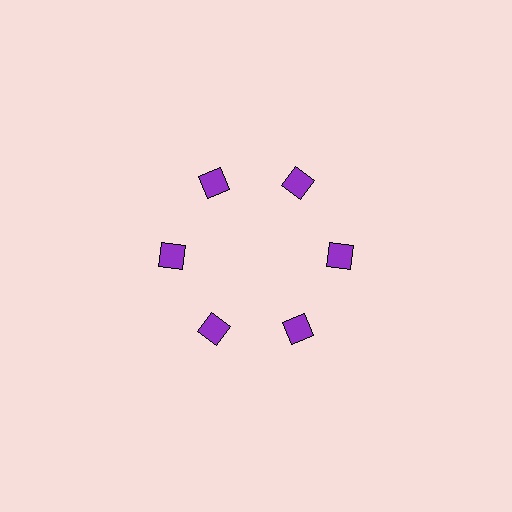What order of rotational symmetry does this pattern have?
This pattern has 6-fold rotational symmetry.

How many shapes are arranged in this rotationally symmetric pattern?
There are 6 shapes, arranged in 6 groups of 1.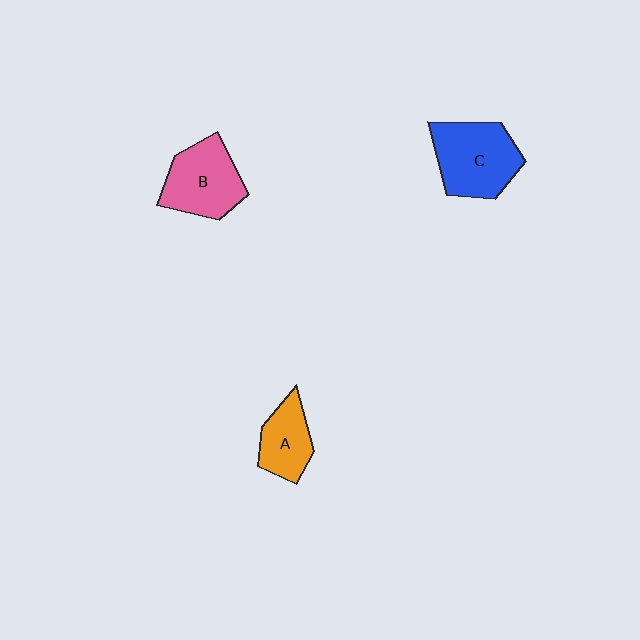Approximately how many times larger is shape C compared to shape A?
Approximately 1.6 times.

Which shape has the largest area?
Shape C (blue).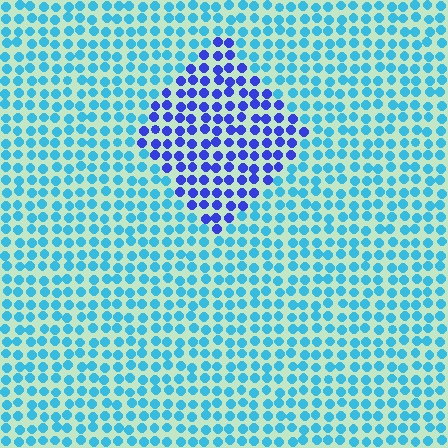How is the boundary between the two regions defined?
The boundary is defined purely by a slight shift in hue (about 45 degrees). Spacing, size, and orientation are identical on both sides.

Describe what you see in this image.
The image is filled with small cyan elements in a uniform arrangement. A diamond-shaped region is visible where the elements are tinted to a slightly different hue, forming a subtle color boundary.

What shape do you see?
I see a diamond.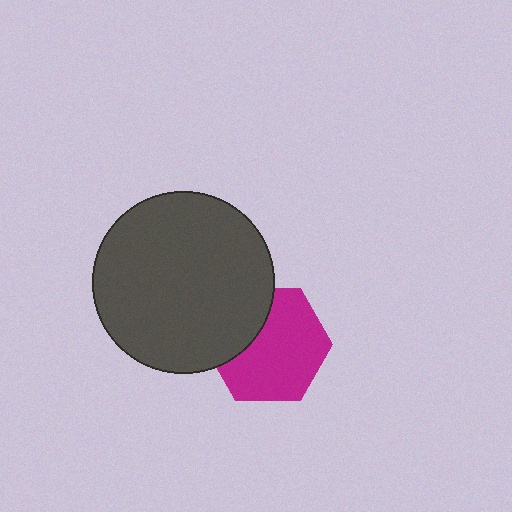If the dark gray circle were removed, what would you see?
You would see the complete magenta hexagon.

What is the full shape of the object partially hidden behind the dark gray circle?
The partially hidden object is a magenta hexagon.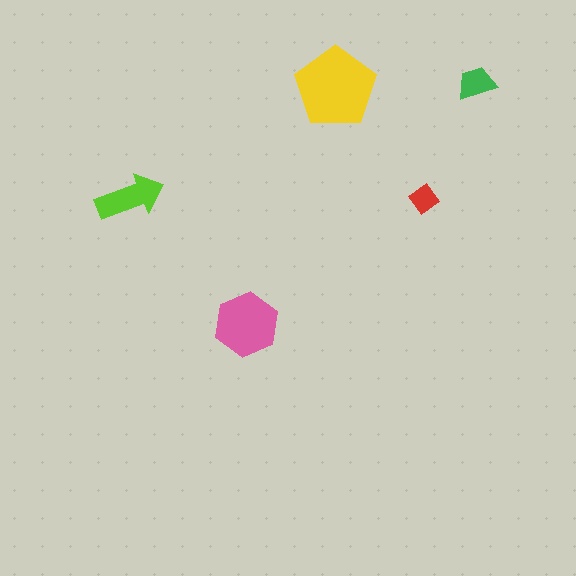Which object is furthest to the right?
The green trapezoid is rightmost.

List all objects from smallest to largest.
The red diamond, the green trapezoid, the lime arrow, the pink hexagon, the yellow pentagon.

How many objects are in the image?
There are 5 objects in the image.